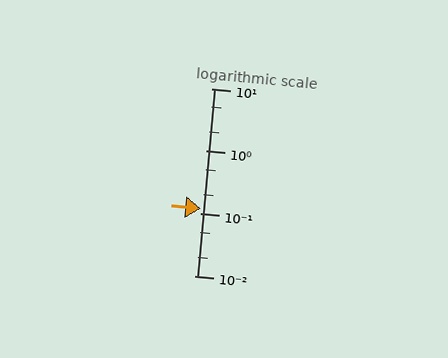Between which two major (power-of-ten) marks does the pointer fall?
The pointer is between 0.1 and 1.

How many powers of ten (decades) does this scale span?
The scale spans 3 decades, from 0.01 to 10.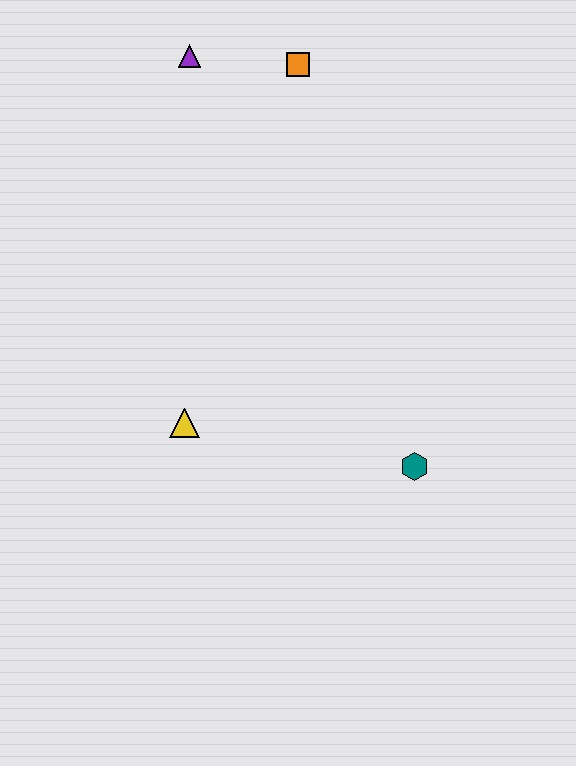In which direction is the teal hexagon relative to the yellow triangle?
The teal hexagon is to the right of the yellow triangle.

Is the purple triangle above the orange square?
Yes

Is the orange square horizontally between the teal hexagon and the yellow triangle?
Yes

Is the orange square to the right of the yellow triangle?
Yes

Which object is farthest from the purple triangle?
The teal hexagon is farthest from the purple triangle.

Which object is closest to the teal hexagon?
The yellow triangle is closest to the teal hexagon.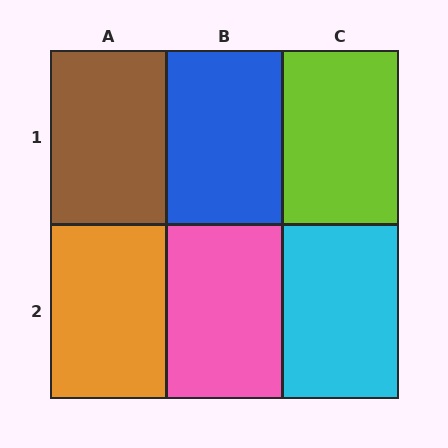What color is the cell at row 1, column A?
Brown.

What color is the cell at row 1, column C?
Lime.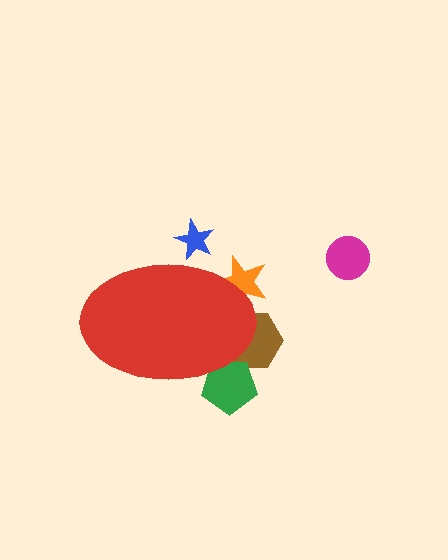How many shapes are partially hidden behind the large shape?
4 shapes are partially hidden.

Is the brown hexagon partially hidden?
Yes, the brown hexagon is partially hidden behind the red ellipse.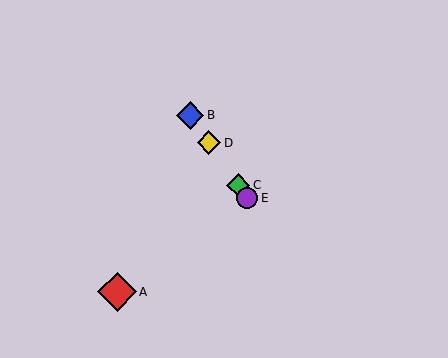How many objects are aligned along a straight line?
4 objects (B, C, D, E) are aligned along a straight line.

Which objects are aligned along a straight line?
Objects B, C, D, E are aligned along a straight line.